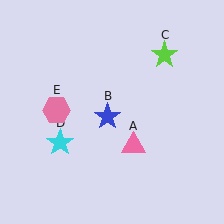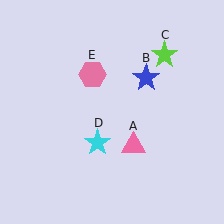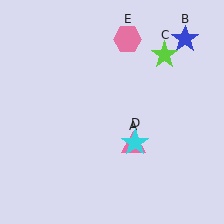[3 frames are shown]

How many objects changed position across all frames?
3 objects changed position: blue star (object B), cyan star (object D), pink hexagon (object E).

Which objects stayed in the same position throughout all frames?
Pink triangle (object A) and lime star (object C) remained stationary.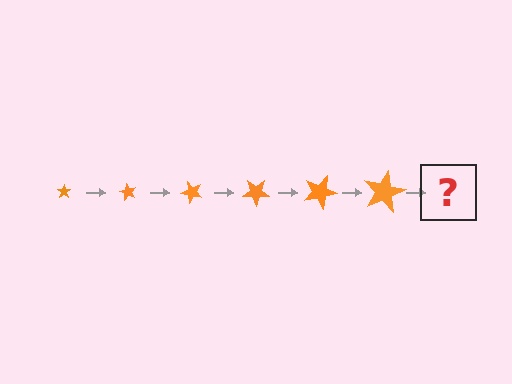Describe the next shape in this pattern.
It should be a star, larger than the previous one and rotated 360 degrees from the start.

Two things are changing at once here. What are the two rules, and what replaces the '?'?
The two rules are that the star grows larger each step and it rotates 60 degrees each step. The '?' should be a star, larger than the previous one and rotated 360 degrees from the start.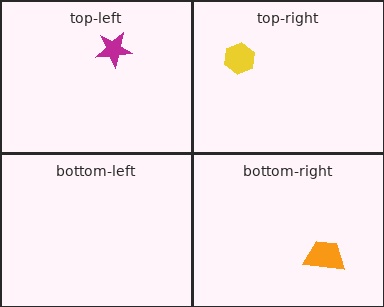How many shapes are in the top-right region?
1.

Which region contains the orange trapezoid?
The bottom-right region.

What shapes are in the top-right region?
The yellow hexagon.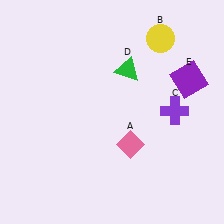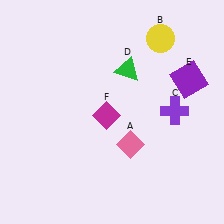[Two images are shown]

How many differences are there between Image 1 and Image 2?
There is 1 difference between the two images.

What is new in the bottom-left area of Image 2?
A magenta diamond (F) was added in the bottom-left area of Image 2.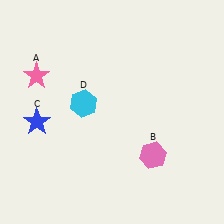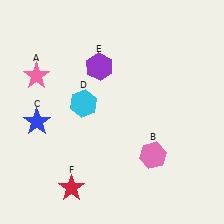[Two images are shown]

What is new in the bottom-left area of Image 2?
A red star (F) was added in the bottom-left area of Image 2.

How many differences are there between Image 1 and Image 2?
There are 2 differences between the two images.